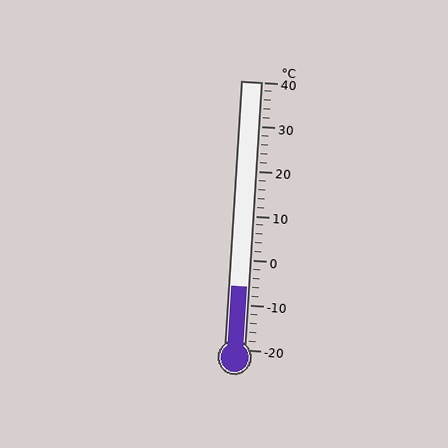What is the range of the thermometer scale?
The thermometer scale ranges from -20°C to 40°C.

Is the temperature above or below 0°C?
The temperature is below 0°C.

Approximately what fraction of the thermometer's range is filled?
The thermometer is filled to approximately 25% of its range.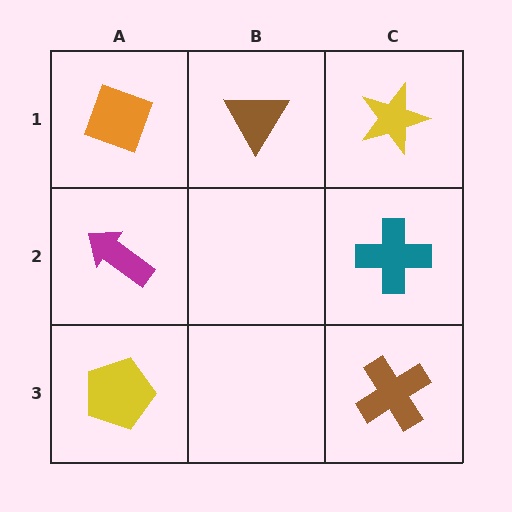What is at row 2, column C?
A teal cross.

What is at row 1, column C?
A yellow star.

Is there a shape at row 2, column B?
No, that cell is empty.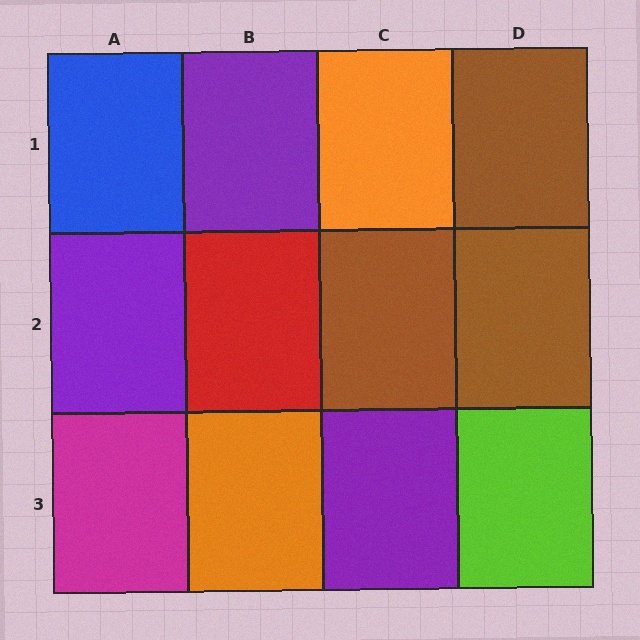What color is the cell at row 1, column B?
Purple.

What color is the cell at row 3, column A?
Magenta.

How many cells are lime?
1 cell is lime.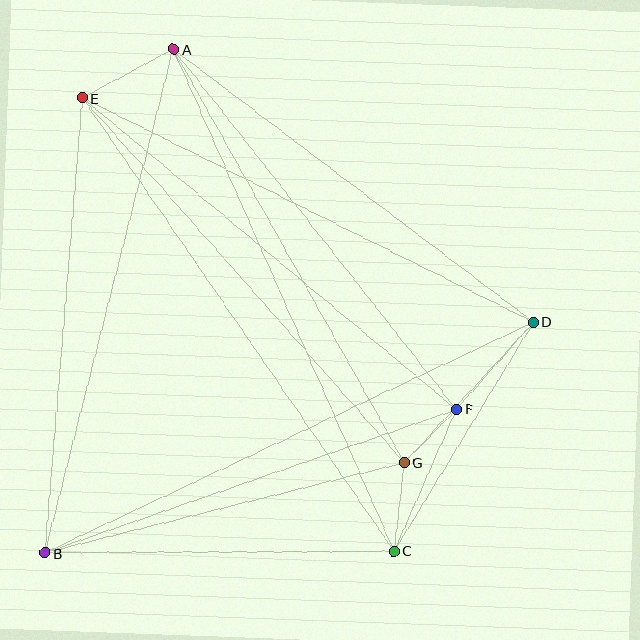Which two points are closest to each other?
Points F and G are closest to each other.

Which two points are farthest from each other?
Points C and E are farthest from each other.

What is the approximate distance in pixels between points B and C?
The distance between B and C is approximately 349 pixels.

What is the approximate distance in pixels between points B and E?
The distance between B and E is approximately 457 pixels.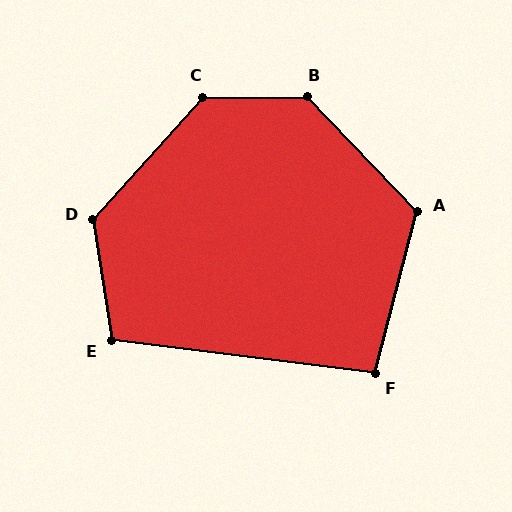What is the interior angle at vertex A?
Approximately 122 degrees (obtuse).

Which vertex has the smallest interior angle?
F, at approximately 97 degrees.